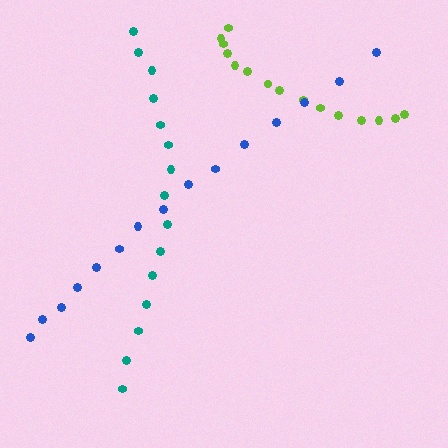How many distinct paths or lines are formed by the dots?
There are 3 distinct paths.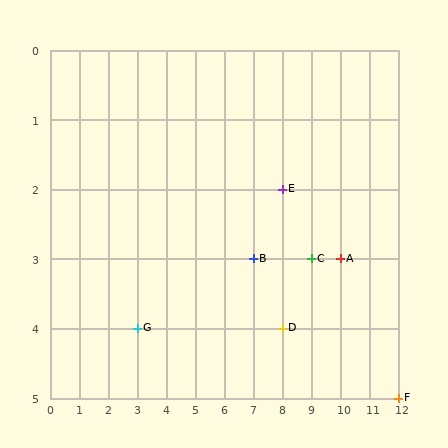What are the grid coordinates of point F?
Point F is at grid coordinates (12, 5).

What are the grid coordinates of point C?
Point C is at grid coordinates (9, 3).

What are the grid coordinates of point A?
Point A is at grid coordinates (10, 3).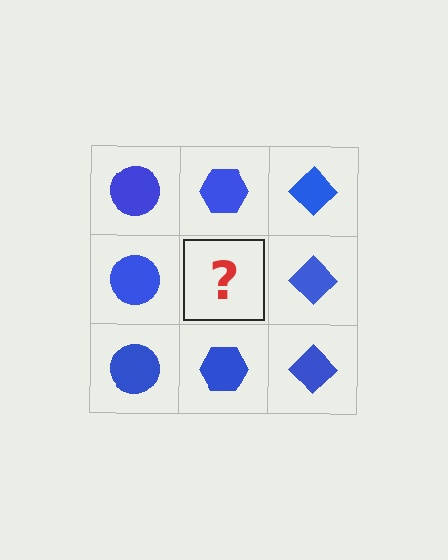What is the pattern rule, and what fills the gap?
The rule is that each column has a consistent shape. The gap should be filled with a blue hexagon.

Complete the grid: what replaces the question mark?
The question mark should be replaced with a blue hexagon.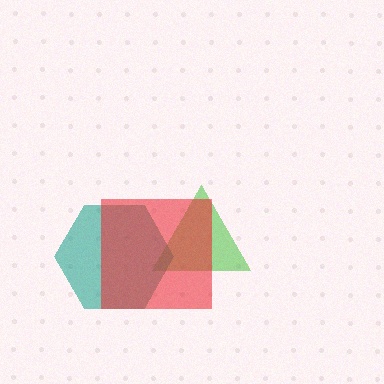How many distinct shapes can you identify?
There are 3 distinct shapes: a green triangle, a teal hexagon, a red square.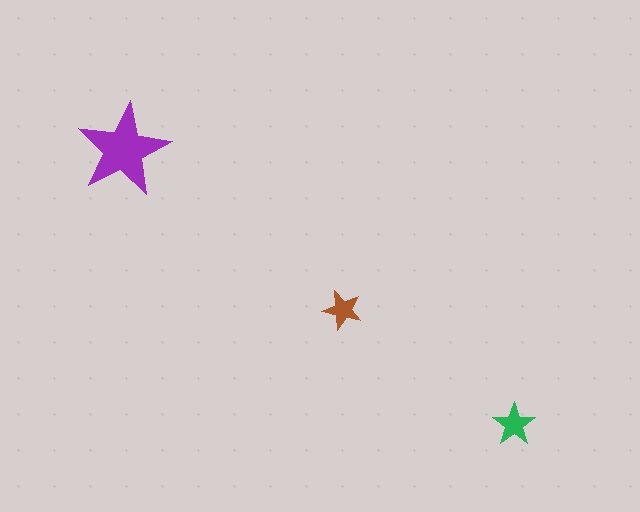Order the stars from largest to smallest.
the purple one, the green one, the brown one.